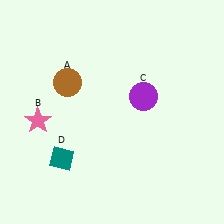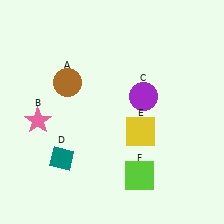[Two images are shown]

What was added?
A yellow square (E), a lime square (F) were added in Image 2.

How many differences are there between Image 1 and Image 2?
There are 2 differences between the two images.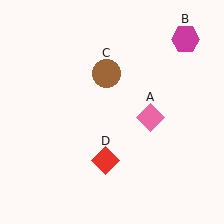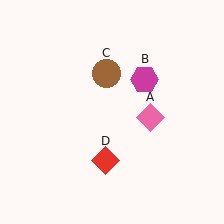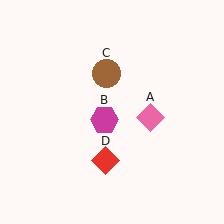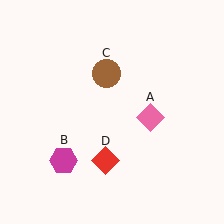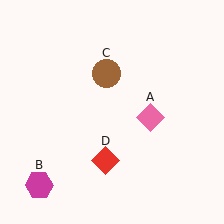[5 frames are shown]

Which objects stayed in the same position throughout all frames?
Pink diamond (object A) and brown circle (object C) and red diamond (object D) remained stationary.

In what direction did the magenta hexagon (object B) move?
The magenta hexagon (object B) moved down and to the left.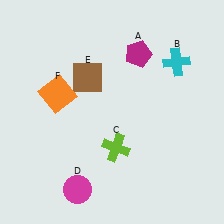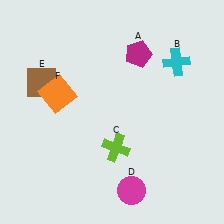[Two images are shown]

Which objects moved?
The objects that moved are: the magenta circle (D), the brown square (E).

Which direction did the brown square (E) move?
The brown square (E) moved left.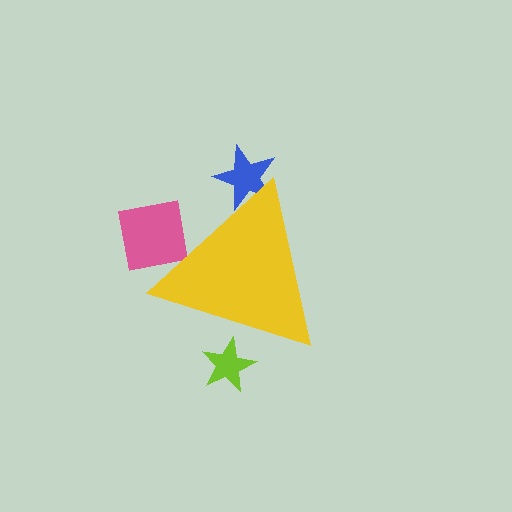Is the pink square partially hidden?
Yes, the pink square is partially hidden behind the yellow triangle.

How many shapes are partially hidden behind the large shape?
3 shapes are partially hidden.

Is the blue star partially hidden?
Yes, the blue star is partially hidden behind the yellow triangle.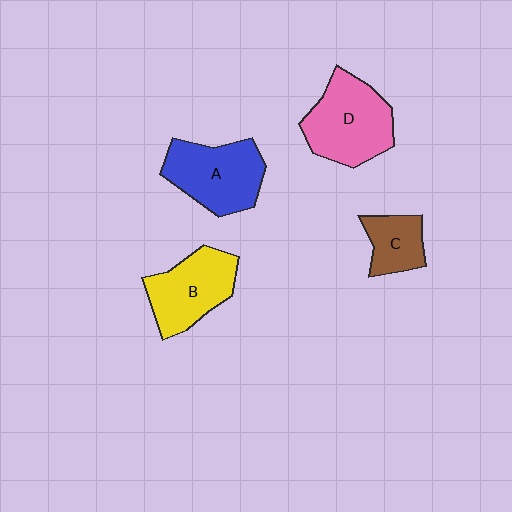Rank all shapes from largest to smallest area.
From largest to smallest: D (pink), A (blue), B (yellow), C (brown).